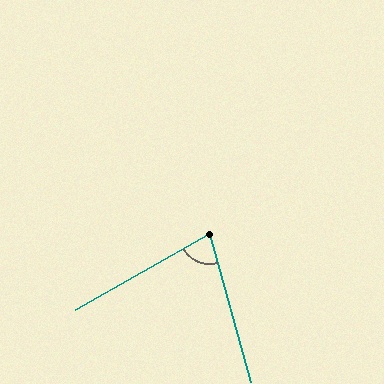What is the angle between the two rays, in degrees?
Approximately 76 degrees.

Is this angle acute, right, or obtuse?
It is acute.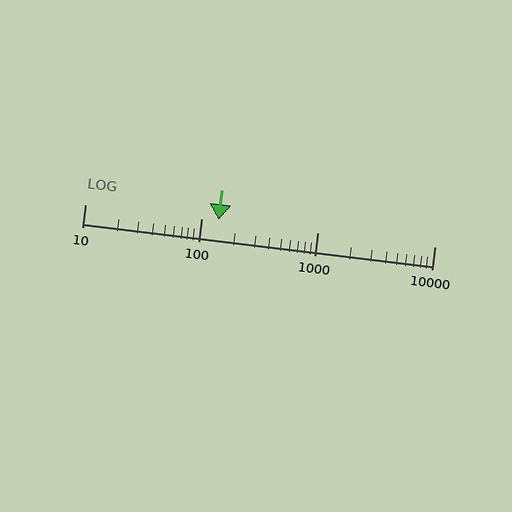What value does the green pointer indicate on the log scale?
The pointer indicates approximately 140.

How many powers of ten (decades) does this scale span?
The scale spans 3 decades, from 10 to 10000.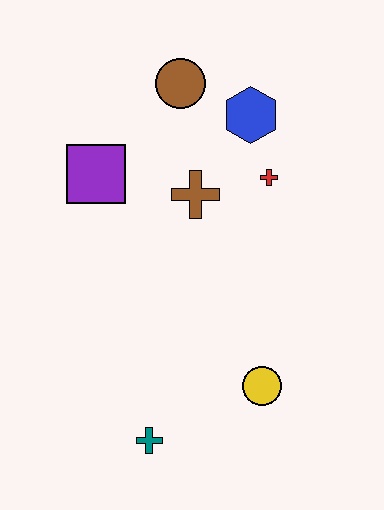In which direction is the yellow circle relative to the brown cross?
The yellow circle is below the brown cross.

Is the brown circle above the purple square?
Yes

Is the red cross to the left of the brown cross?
No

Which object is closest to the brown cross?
The red cross is closest to the brown cross.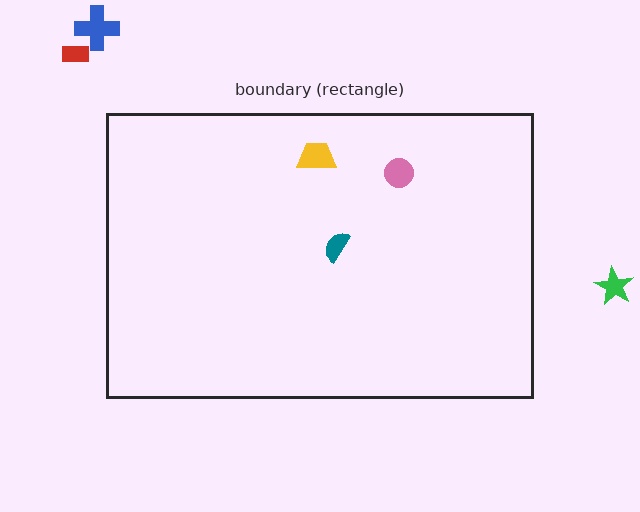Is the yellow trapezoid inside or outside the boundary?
Inside.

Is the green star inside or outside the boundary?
Outside.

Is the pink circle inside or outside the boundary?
Inside.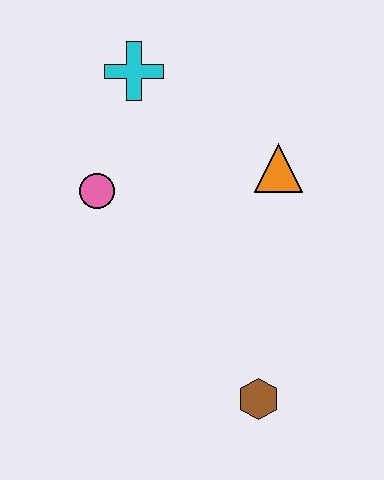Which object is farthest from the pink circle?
The brown hexagon is farthest from the pink circle.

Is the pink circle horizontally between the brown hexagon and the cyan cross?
No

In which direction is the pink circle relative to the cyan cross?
The pink circle is below the cyan cross.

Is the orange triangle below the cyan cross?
Yes